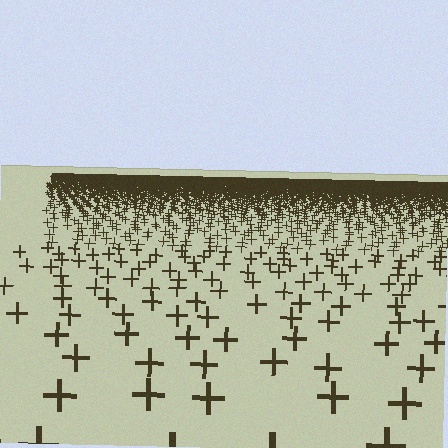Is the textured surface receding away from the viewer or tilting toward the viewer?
The surface is receding away from the viewer. Texture elements get smaller and denser toward the top.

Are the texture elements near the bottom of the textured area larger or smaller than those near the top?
Larger. Near the bottom, elements are closer to the viewer and appear at a bigger on-screen size.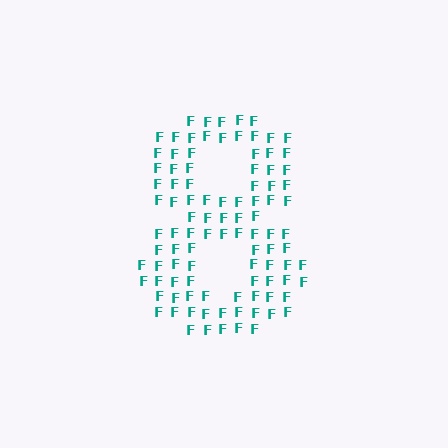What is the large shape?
The large shape is the digit 8.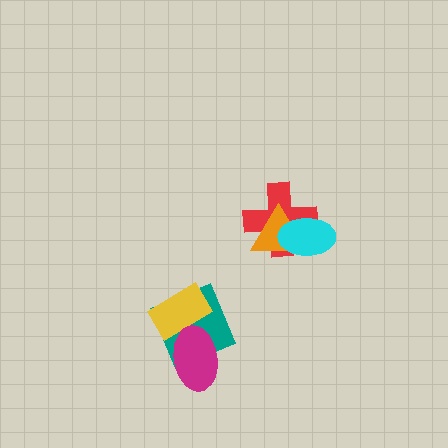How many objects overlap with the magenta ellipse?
2 objects overlap with the magenta ellipse.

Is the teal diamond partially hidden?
Yes, it is partially covered by another shape.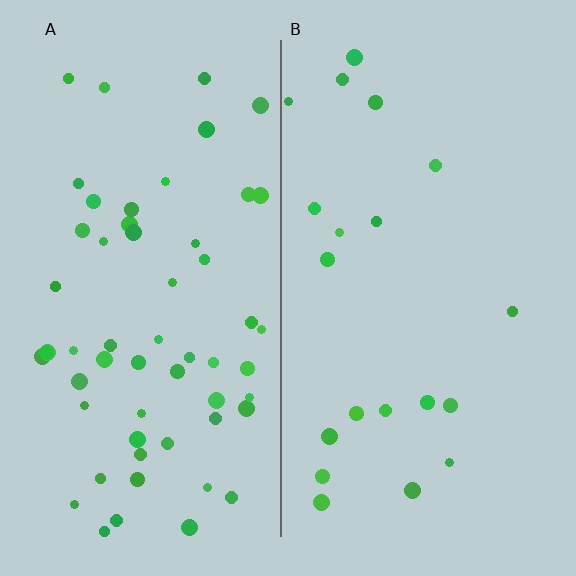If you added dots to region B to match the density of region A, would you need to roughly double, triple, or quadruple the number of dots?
Approximately triple.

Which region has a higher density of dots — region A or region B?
A (the left).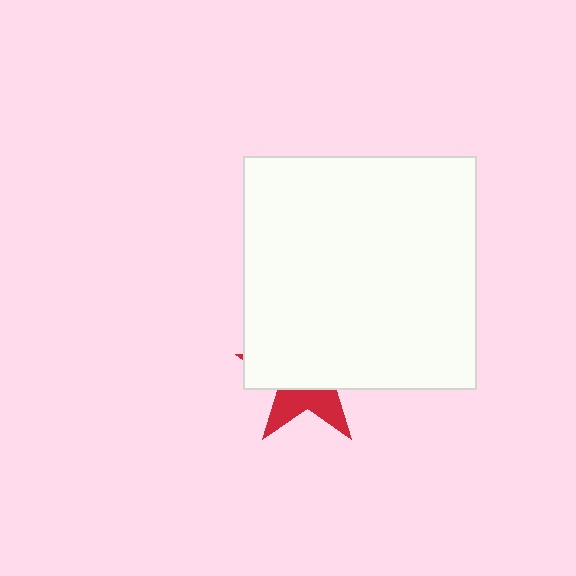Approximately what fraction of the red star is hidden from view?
Roughly 65% of the red star is hidden behind the white square.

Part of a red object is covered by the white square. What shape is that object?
It is a star.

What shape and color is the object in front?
The object in front is a white square.